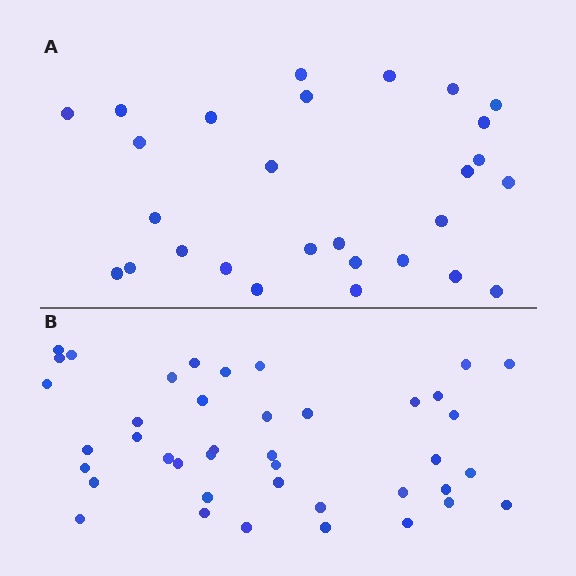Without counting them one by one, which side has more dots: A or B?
Region B (the bottom region) has more dots.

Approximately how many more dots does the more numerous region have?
Region B has approximately 15 more dots than region A.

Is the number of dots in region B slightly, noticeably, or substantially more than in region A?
Region B has substantially more. The ratio is roughly 1.5 to 1.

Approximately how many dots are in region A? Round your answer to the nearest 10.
About 30 dots. (The exact count is 28, which rounds to 30.)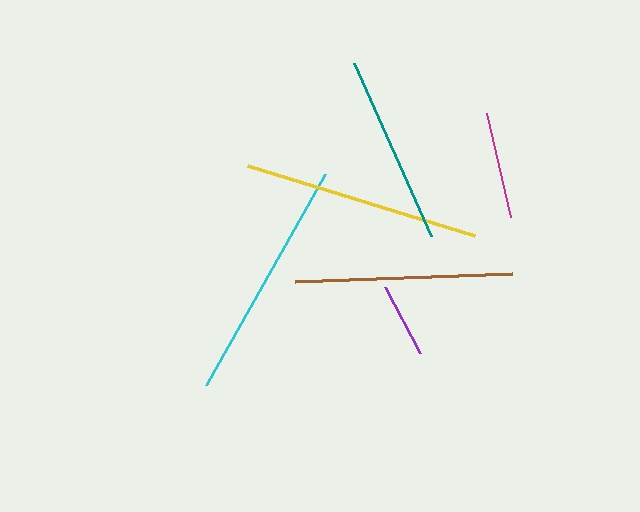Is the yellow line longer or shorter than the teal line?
The yellow line is longer than the teal line.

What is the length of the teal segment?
The teal segment is approximately 190 pixels long.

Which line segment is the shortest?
The purple line is the shortest at approximately 75 pixels.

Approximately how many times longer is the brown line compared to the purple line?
The brown line is approximately 2.9 times the length of the purple line.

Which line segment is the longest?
The cyan line is the longest at approximately 243 pixels.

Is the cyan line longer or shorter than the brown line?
The cyan line is longer than the brown line.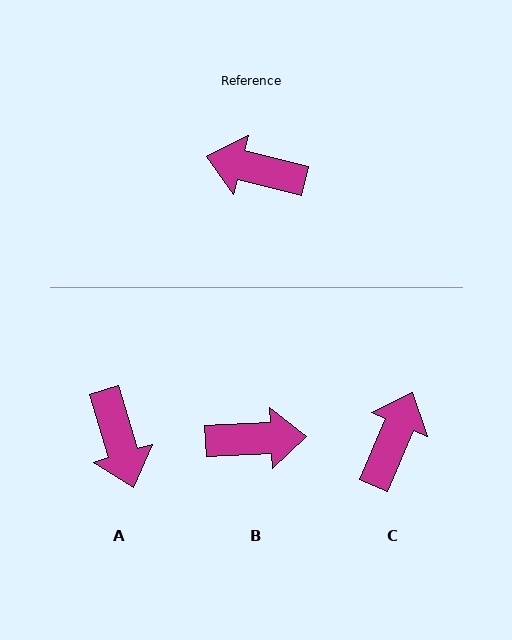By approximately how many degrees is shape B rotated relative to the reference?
Approximately 163 degrees clockwise.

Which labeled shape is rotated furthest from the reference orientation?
B, about 163 degrees away.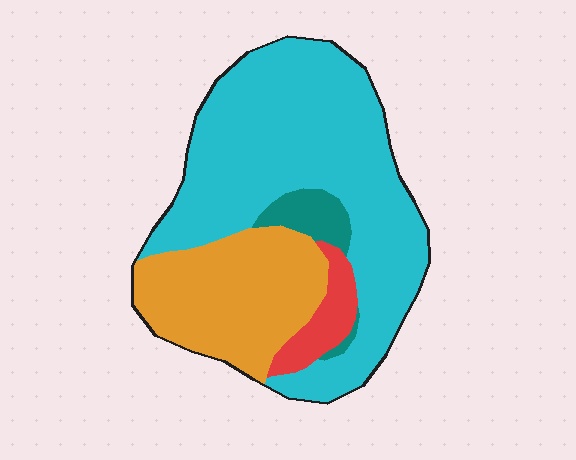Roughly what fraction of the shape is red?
Red takes up about one tenth (1/10) of the shape.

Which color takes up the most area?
Cyan, at roughly 60%.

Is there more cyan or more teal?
Cyan.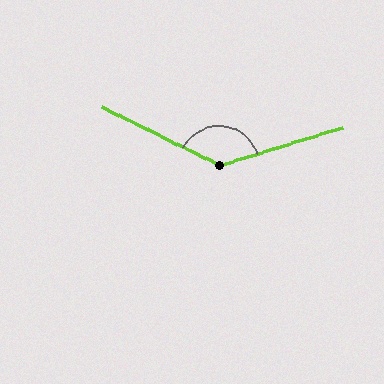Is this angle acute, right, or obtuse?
It is obtuse.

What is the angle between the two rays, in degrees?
Approximately 136 degrees.